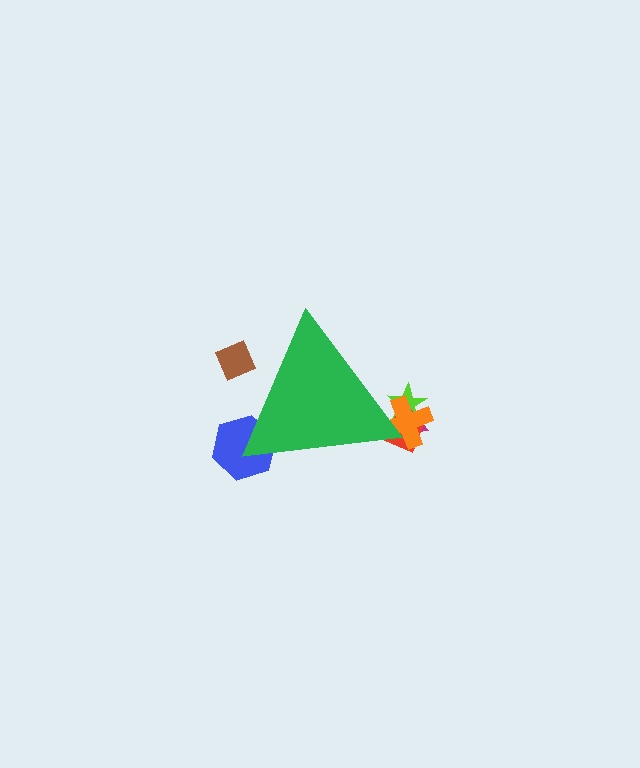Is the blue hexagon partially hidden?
Yes, the blue hexagon is partially hidden behind the green triangle.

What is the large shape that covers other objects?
A green triangle.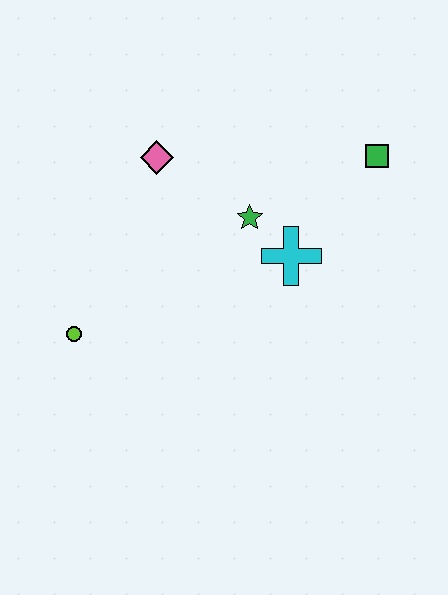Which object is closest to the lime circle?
The pink diamond is closest to the lime circle.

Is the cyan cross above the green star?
No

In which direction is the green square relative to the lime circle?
The green square is to the right of the lime circle.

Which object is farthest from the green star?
The lime circle is farthest from the green star.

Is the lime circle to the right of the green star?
No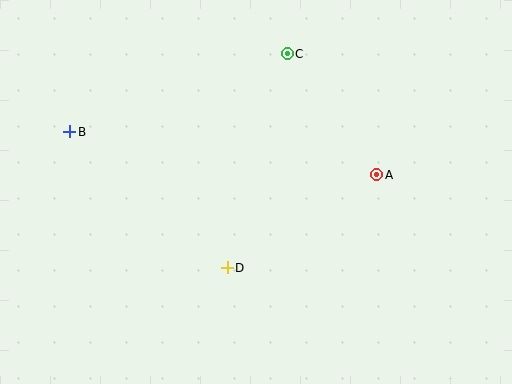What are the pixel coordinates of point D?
Point D is at (227, 268).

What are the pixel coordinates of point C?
Point C is at (287, 54).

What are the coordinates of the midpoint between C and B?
The midpoint between C and B is at (179, 93).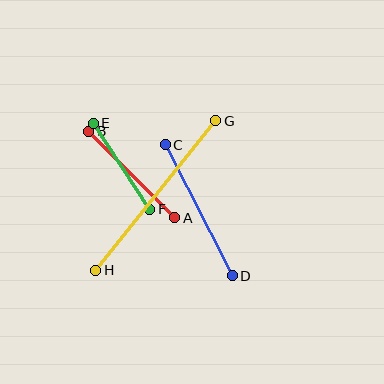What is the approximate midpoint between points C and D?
The midpoint is at approximately (199, 210) pixels.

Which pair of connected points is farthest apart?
Points G and H are farthest apart.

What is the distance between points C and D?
The distance is approximately 147 pixels.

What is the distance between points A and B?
The distance is approximately 122 pixels.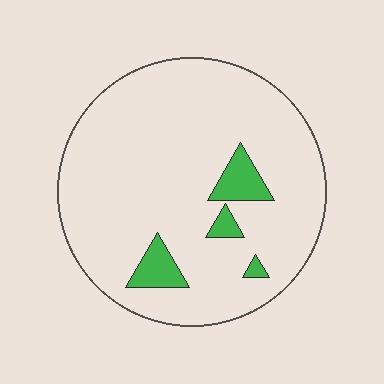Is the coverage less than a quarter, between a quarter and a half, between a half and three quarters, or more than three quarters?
Less than a quarter.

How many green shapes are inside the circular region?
4.